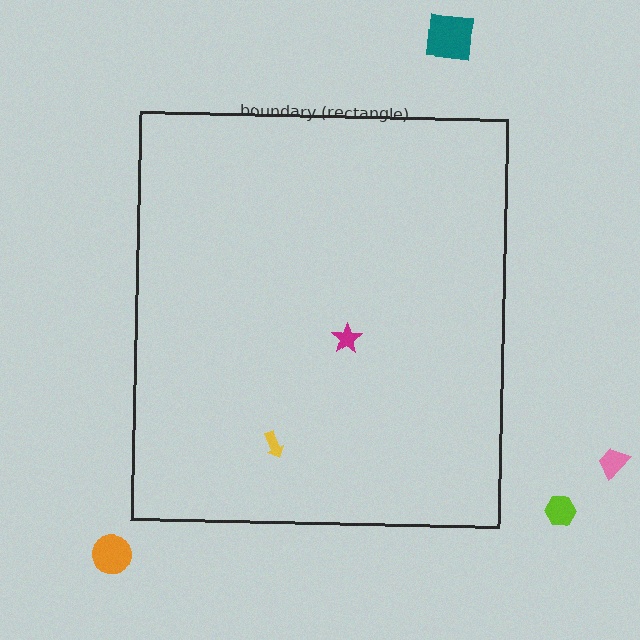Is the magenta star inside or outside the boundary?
Inside.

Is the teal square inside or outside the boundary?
Outside.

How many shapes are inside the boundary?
2 inside, 4 outside.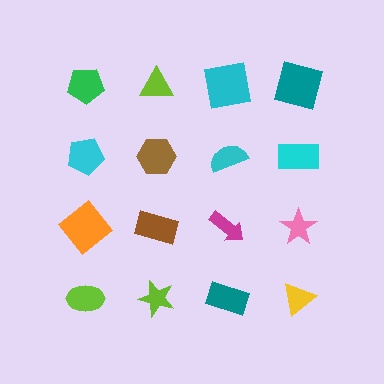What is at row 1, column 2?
A lime triangle.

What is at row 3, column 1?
An orange diamond.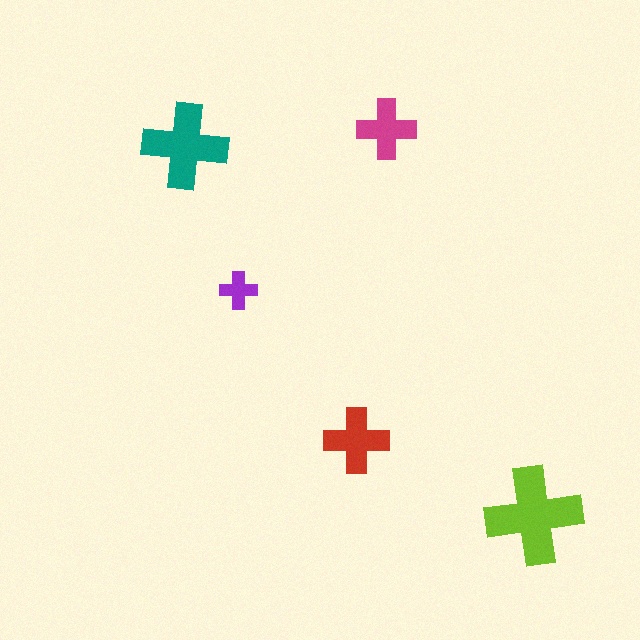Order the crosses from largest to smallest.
the lime one, the teal one, the red one, the magenta one, the purple one.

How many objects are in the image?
There are 5 objects in the image.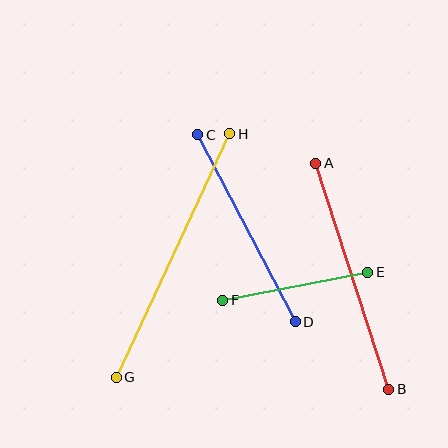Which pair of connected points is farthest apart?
Points G and H are farthest apart.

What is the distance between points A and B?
The distance is approximately 237 pixels.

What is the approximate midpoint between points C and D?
The midpoint is at approximately (247, 228) pixels.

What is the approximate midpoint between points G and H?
The midpoint is at approximately (173, 256) pixels.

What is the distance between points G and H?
The distance is approximately 269 pixels.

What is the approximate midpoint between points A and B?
The midpoint is at approximately (352, 276) pixels.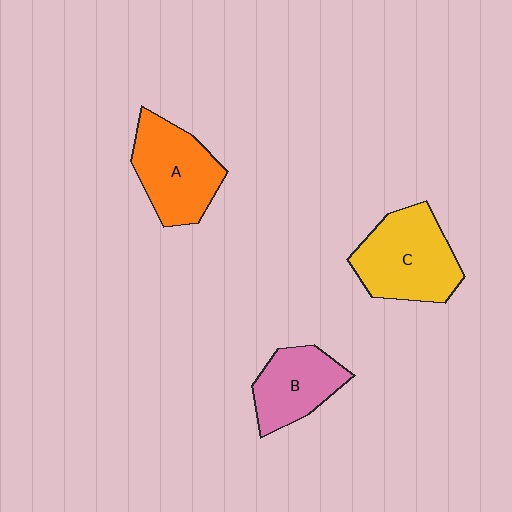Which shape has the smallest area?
Shape B (pink).